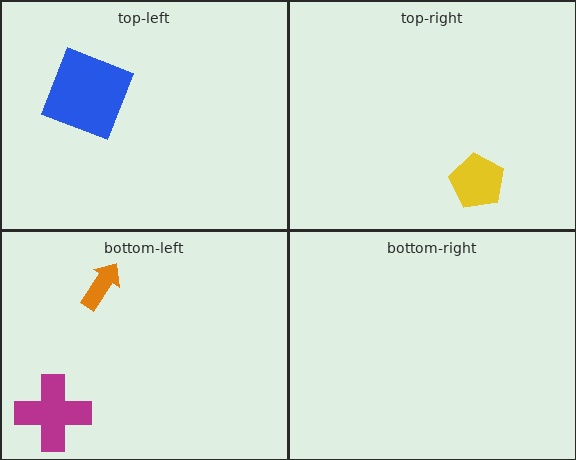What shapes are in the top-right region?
The yellow pentagon.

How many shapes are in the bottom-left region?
2.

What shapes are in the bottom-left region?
The magenta cross, the orange arrow.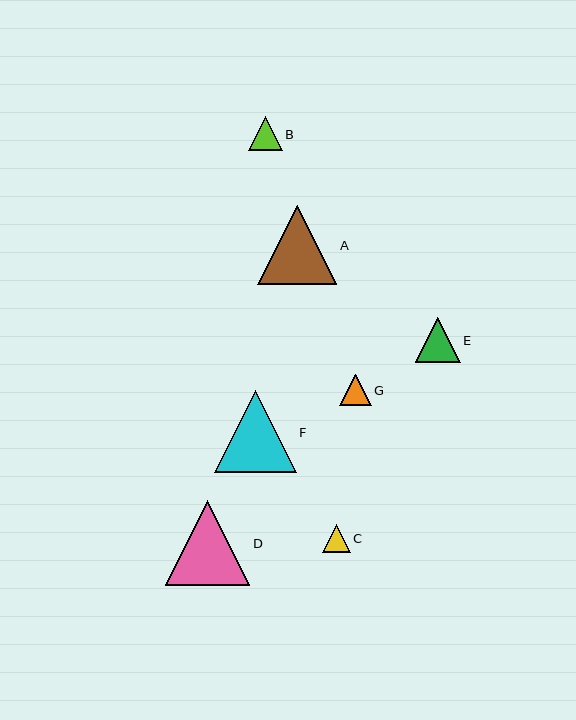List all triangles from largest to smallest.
From largest to smallest: D, F, A, E, B, G, C.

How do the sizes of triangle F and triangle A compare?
Triangle F and triangle A are approximately the same size.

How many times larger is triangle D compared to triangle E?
Triangle D is approximately 1.9 times the size of triangle E.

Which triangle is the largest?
Triangle D is the largest with a size of approximately 85 pixels.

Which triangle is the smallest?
Triangle C is the smallest with a size of approximately 28 pixels.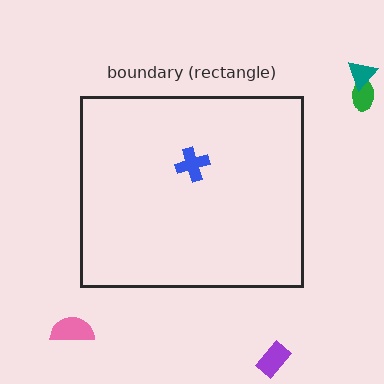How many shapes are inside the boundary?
1 inside, 4 outside.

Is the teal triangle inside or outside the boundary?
Outside.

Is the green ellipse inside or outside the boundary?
Outside.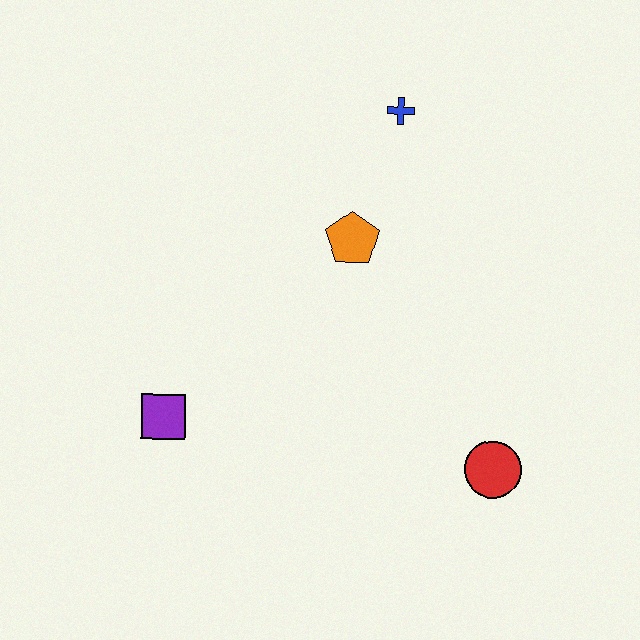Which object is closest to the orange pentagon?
The blue cross is closest to the orange pentagon.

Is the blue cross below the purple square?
No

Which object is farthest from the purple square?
The blue cross is farthest from the purple square.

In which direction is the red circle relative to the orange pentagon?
The red circle is below the orange pentagon.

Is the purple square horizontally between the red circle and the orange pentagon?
No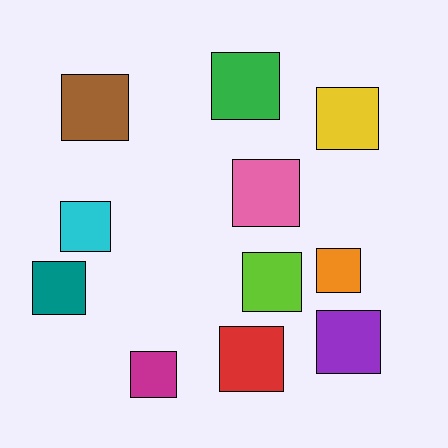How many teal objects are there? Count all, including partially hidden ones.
There is 1 teal object.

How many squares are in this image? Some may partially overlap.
There are 11 squares.